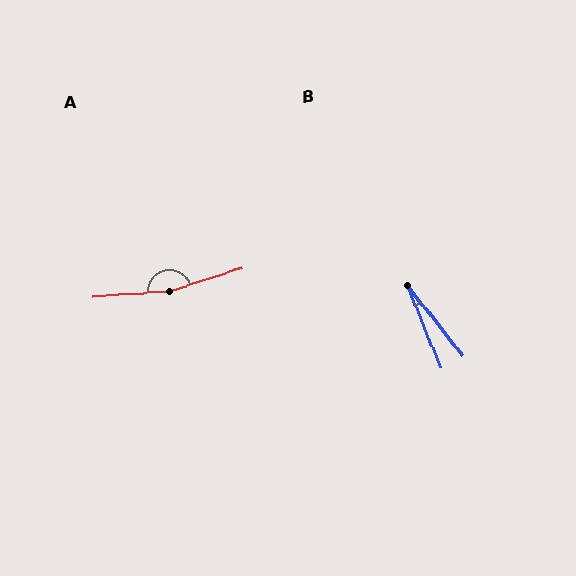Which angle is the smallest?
B, at approximately 17 degrees.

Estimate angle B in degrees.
Approximately 17 degrees.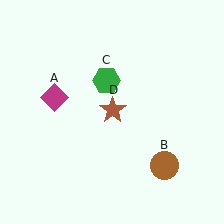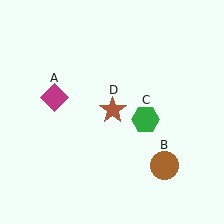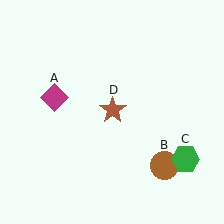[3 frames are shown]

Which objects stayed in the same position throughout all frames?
Magenta diamond (object A) and brown circle (object B) and brown star (object D) remained stationary.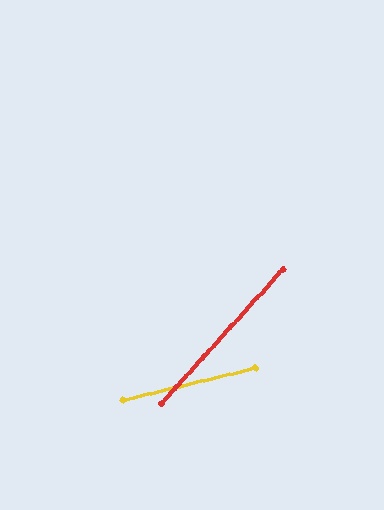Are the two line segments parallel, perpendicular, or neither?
Neither parallel nor perpendicular — they differ by about 34°.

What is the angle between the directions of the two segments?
Approximately 34 degrees.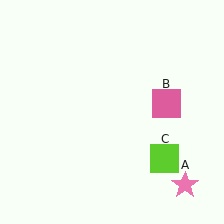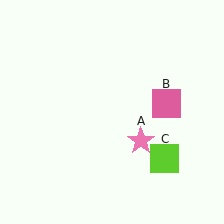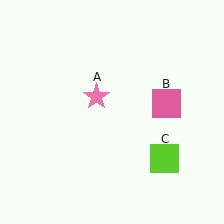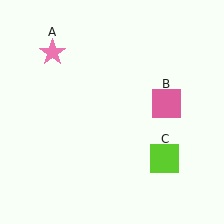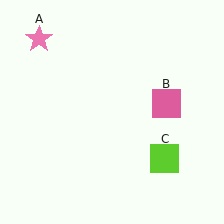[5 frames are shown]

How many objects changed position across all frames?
1 object changed position: pink star (object A).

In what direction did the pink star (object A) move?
The pink star (object A) moved up and to the left.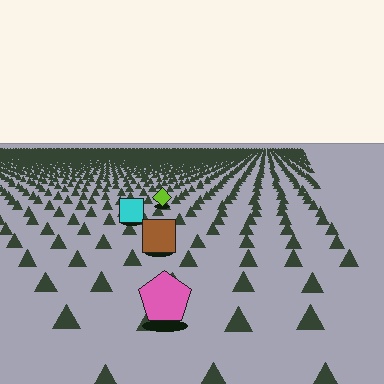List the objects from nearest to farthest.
From nearest to farthest: the pink pentagon, the brown square, the cyan square, the lime diamond.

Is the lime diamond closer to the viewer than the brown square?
No. The brown square is closer — you can tell from the texture gradient: the ground texture is coarser near it.